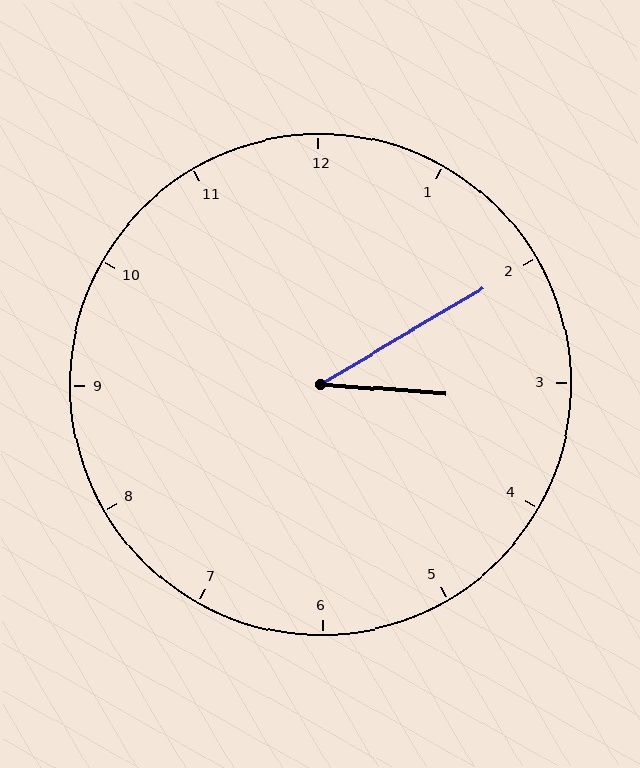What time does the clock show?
3:10.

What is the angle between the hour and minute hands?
Approximately 35 degrees.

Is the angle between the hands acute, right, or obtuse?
It is acute.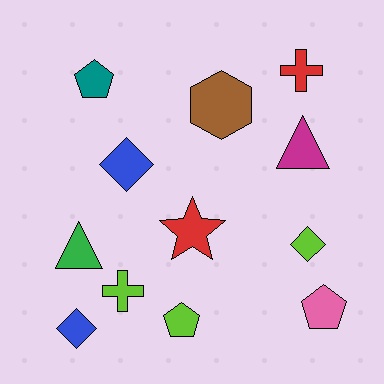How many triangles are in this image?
There are 2 triangles.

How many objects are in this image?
There are 12 objects.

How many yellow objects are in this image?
There are no yellow objects.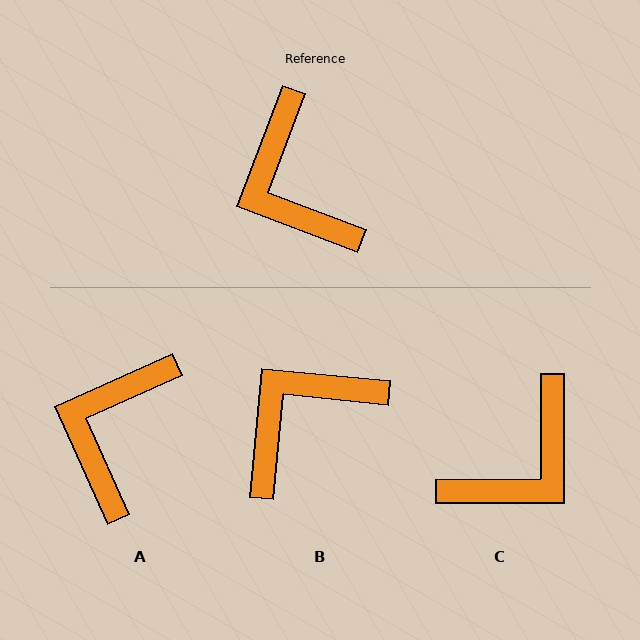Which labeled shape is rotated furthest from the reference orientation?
C, about 111 degrees away.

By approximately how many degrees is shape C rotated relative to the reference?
Approximately 111 degrees counter-clockwise.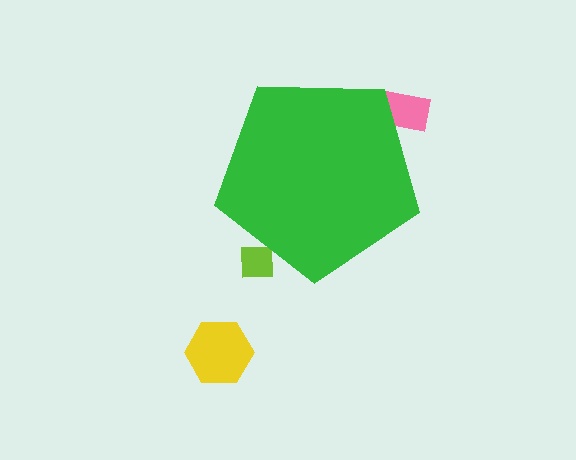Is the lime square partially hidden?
Yes, the lime square is partially hidden behind the green pentagon.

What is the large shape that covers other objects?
A green pentagon.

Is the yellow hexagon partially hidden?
No, the yellow hexagon is fully visible.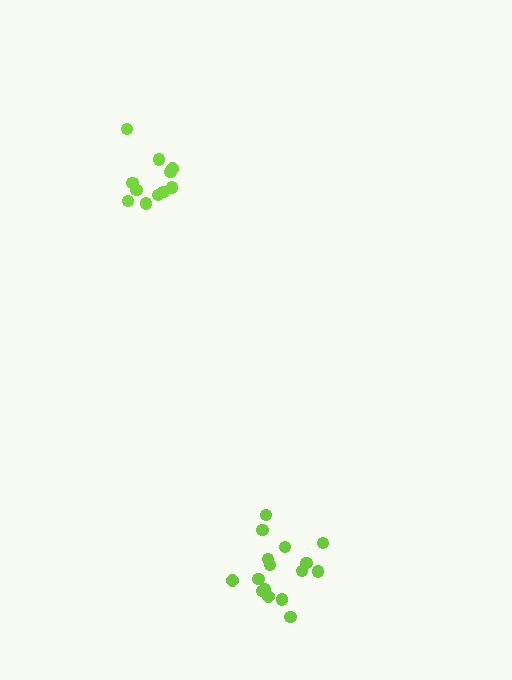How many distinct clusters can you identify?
There are 2 distinct clusters.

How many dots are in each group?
Group 1: 16 dots, Group 2: 12 dots (28 total).